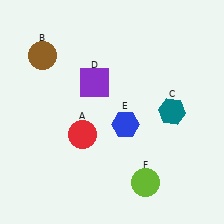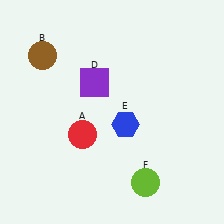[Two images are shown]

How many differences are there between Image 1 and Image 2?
There is 1 difference between the two images.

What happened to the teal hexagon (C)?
The teal hexagon (C) was removed in Image 2. It was in the top-right area of Image 1.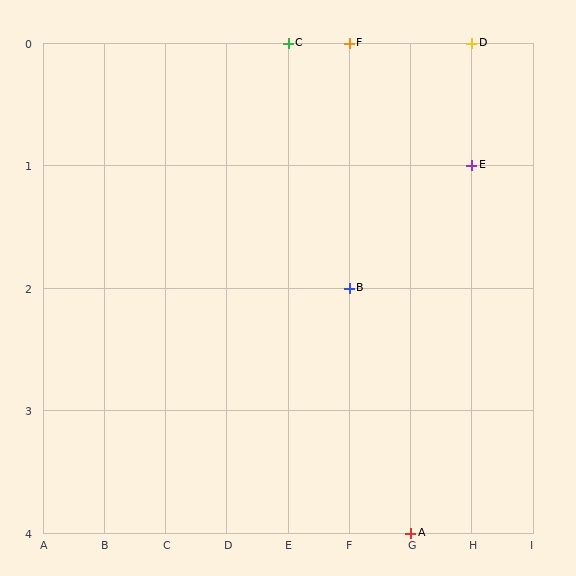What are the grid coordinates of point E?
Point E is at grid coordinates (H, 1).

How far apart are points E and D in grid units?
Points E and D are 1 row apart.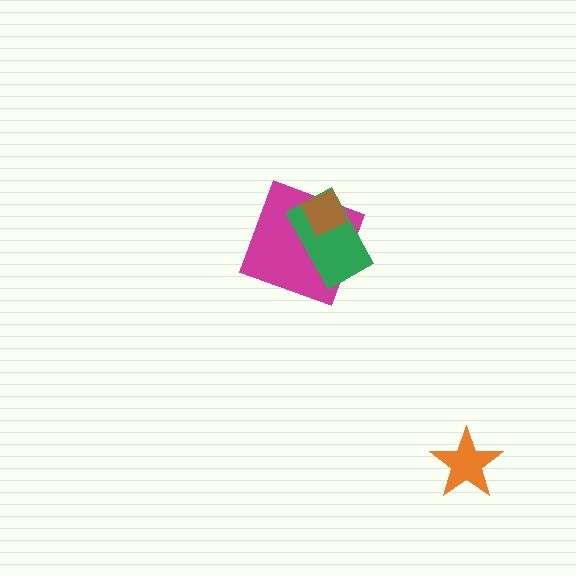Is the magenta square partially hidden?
Yes, it is partially covered by another shape.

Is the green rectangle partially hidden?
Yes, it is partially covered by another shape.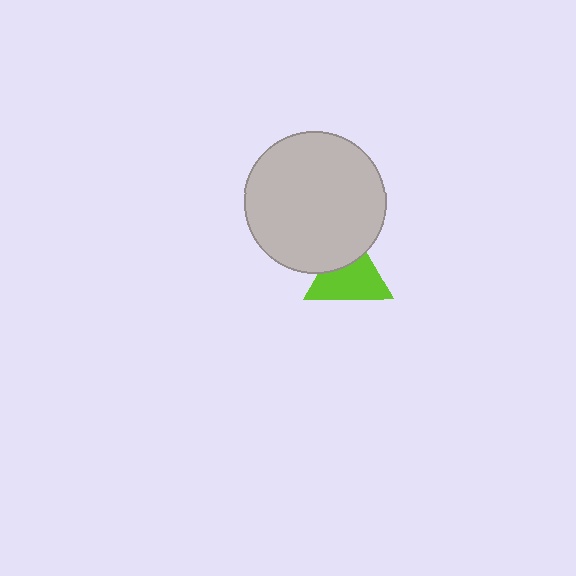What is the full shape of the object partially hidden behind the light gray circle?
The partially hidden object is a lime triangle.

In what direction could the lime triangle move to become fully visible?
The lime triangle could move down. That would shift it out from behind the light gray circle entirely.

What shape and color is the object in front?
The object in front is a light gray circle.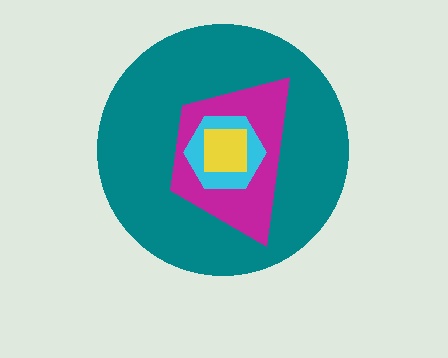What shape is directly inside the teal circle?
The magenta trapezoid.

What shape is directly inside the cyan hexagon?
The yellow square.